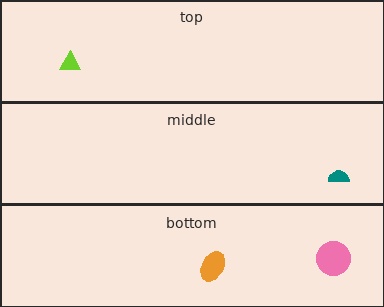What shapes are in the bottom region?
The orange ellipse, the pink circle.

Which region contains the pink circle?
The bottom region.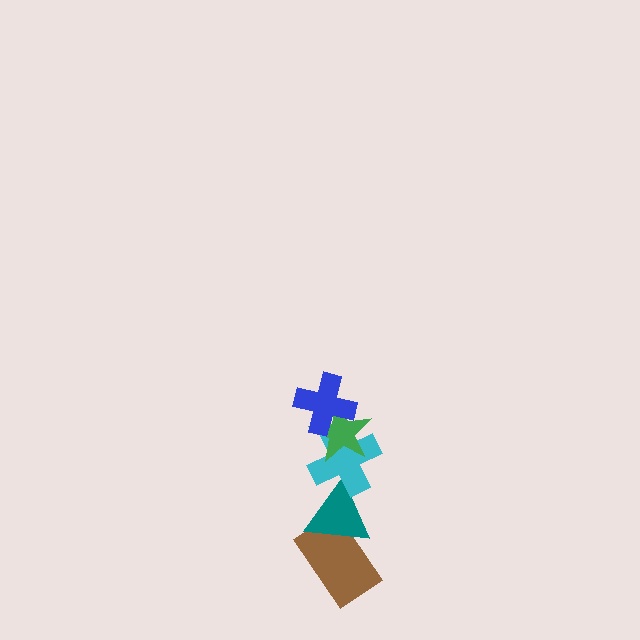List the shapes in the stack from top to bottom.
From top to bottom: the blue cross, the green star, the cyan cross, the teal triangle, the brown rectangle.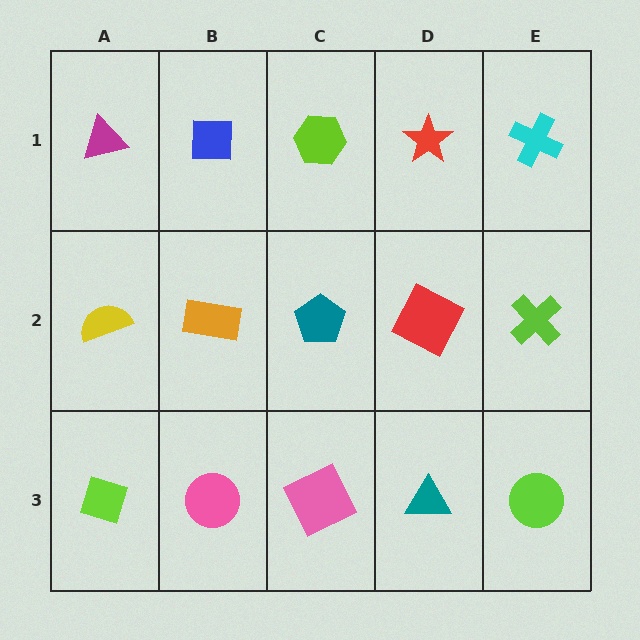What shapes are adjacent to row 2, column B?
A blue square (row 1, column B), a pink circle (row 3, column B), a yellow semicircle (row 2, column A), a teal pentagon (row 2, column C).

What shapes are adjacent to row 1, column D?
A red square (row 2, column D), a lime hexagon (row 1, column C), a cyan cross (row 1, column E).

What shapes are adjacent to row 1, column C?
A teal pentagon (row 2, column C), a blue square (row 1, column B), a red star (row 1, column D).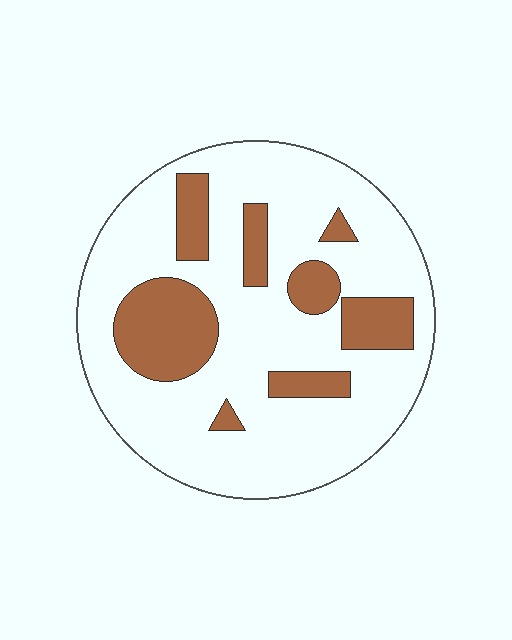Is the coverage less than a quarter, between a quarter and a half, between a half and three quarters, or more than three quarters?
Less than a quarter.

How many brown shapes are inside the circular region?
8.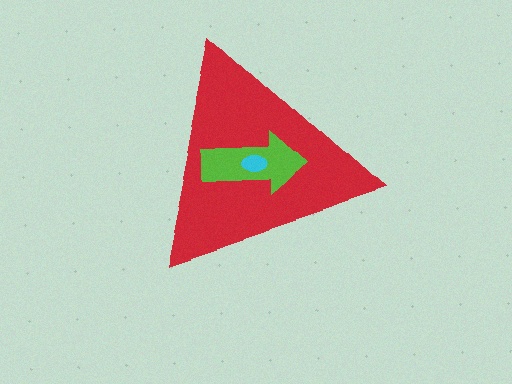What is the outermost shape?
The red triangle.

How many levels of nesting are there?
3.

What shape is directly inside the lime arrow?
The cyan ellipse.